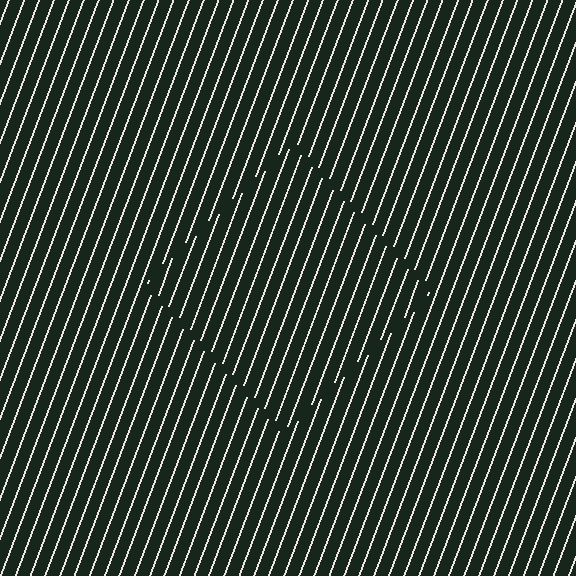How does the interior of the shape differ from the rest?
The interior of the shape contains the same grating, shifted by half a period — the contour is defined by the phase discontinuity where line-ends from the inner and outer gratings abut.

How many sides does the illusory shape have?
4 sides — the line-ends trace a square.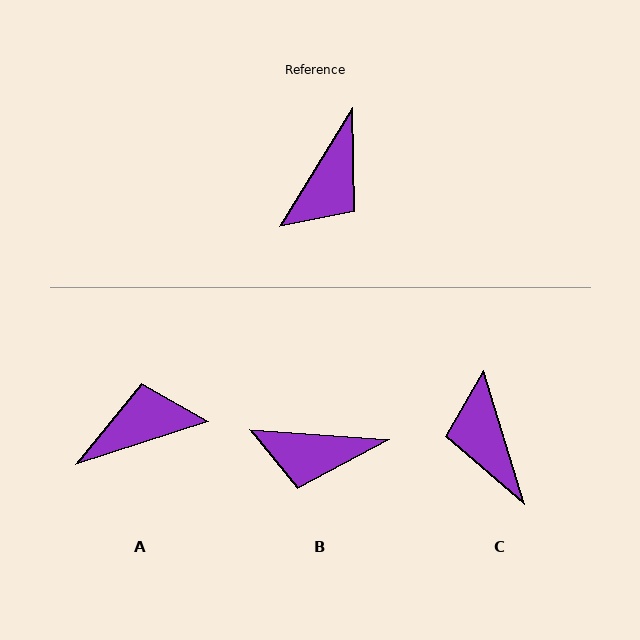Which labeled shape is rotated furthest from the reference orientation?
A, about 139 degrees away.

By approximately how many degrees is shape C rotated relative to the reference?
Approximately 131 degrees clockwise.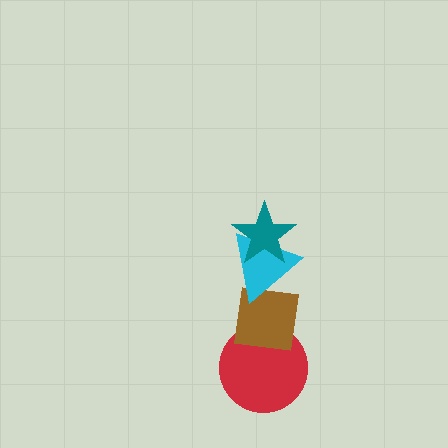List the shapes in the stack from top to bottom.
From top to bottom: the teal star, the cyan triangle, the brown square, the red circle.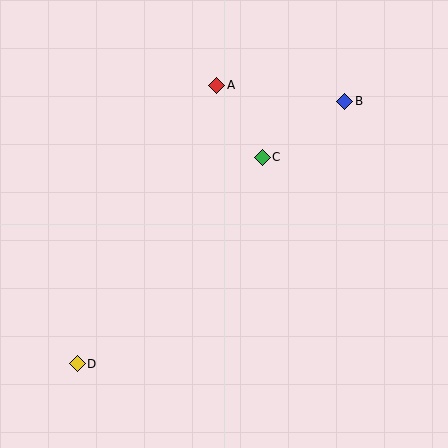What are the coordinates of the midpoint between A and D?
The midpoint between A and D is at (147, 225).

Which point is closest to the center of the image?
Point C at (262, 157) is closest to the center.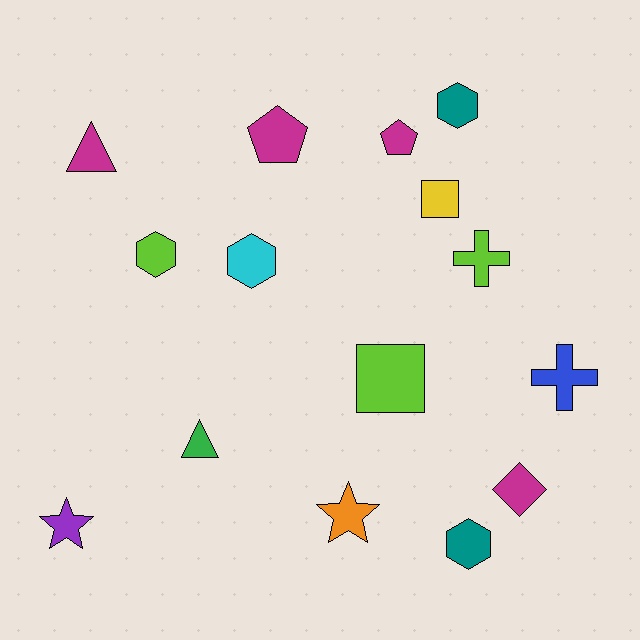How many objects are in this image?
There are 15 objects.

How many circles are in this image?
There are no circles.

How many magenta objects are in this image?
There are 4 magenta objects.